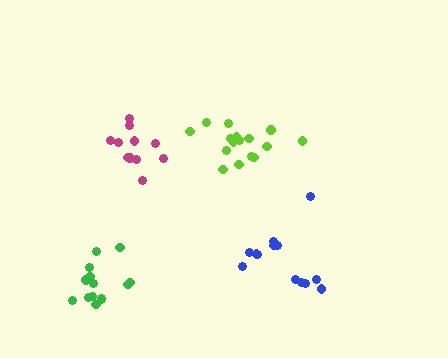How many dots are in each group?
Group 1: 12 dots, Group 2: 14 dots, Group 3: 16 dots, Group 4: 13 dots (55 total).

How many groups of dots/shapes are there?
There are 4 groups.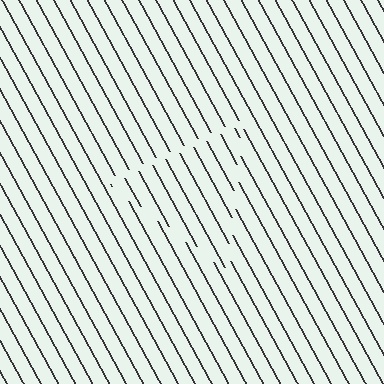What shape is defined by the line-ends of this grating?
An illusory triangle. The interior of the shape contains the same grating, shifted by half a period — the contour is defined by the phase discontinuity where line-ends from the inner and outer gratings abut.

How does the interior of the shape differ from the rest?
The interior of the shape contains the same grating, shifted by half a period — the contour is defined by the phase discontinuity where line-ends from the inner and outer gratings abut.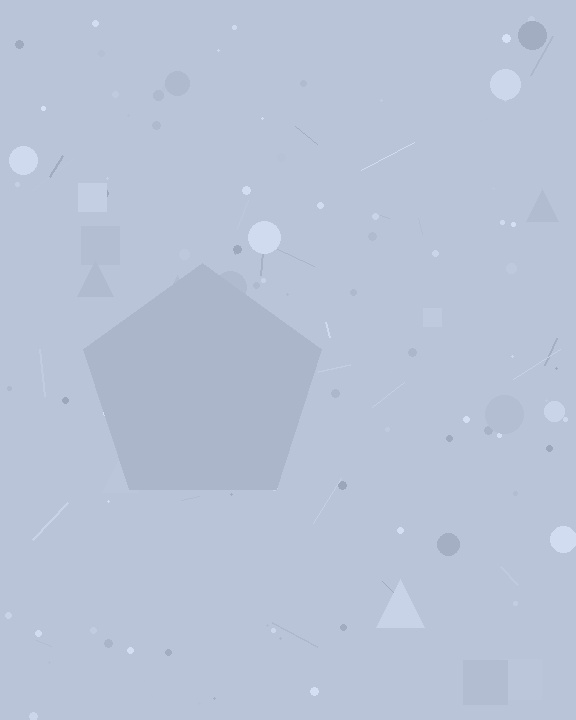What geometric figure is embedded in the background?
A pentagon is embedded in the background.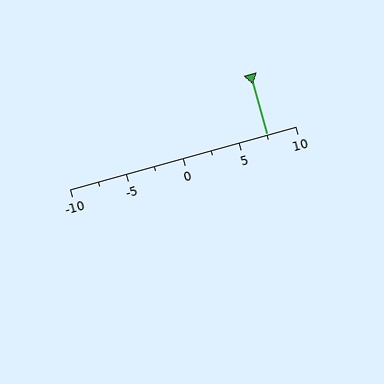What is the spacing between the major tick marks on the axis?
The major ticks are spaced 5 apart.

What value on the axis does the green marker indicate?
The marker indicates approximately 7.5.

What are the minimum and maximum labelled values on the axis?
The axis runs from -10 to 10.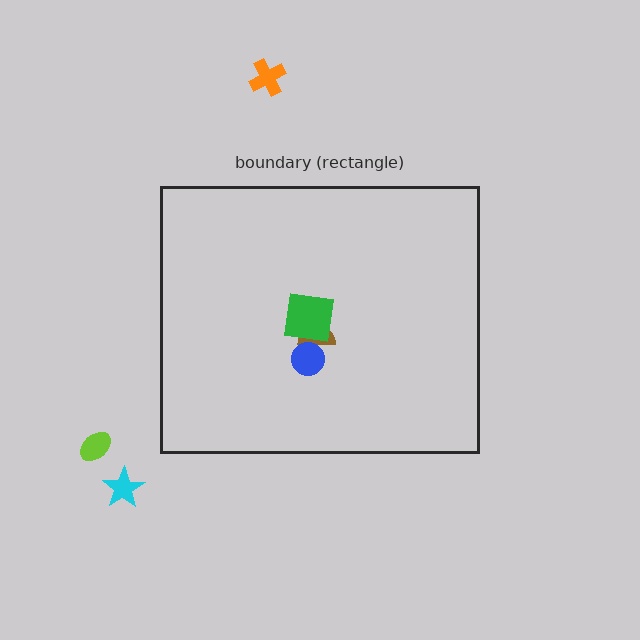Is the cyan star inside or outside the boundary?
Outside.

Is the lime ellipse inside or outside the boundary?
Outside.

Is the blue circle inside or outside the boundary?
Inside.